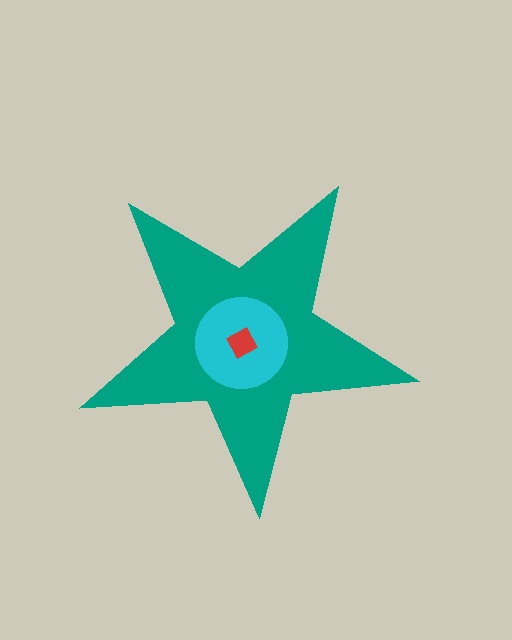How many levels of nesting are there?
3.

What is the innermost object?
The red square.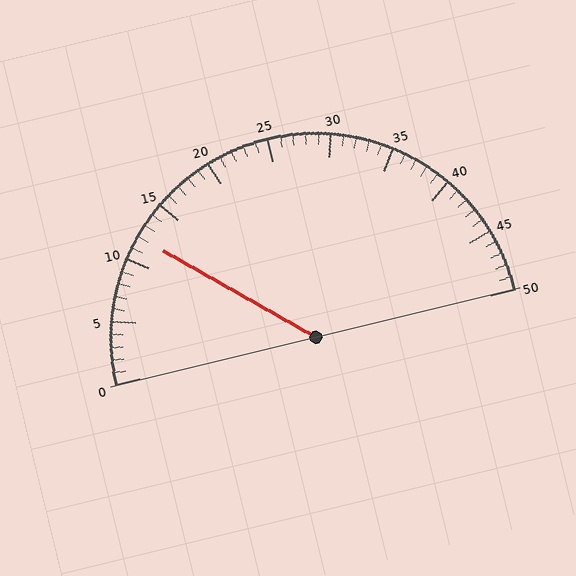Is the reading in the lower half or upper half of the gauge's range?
The reading is in the lower half of the range (0 to 50).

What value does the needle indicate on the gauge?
The needle indicates approximately 12.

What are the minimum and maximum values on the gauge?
The gauge ranges from 0 to 50.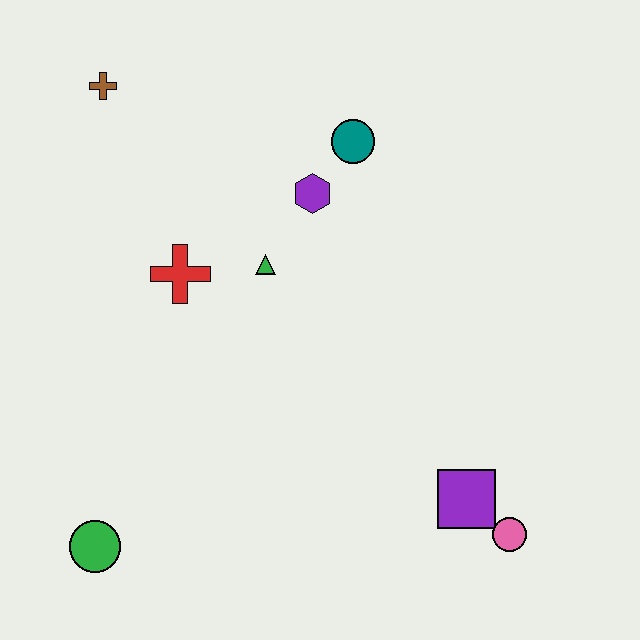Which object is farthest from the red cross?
The pink circle is farthest from the red cross.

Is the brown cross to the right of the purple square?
No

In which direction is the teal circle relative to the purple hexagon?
The teal circle is above the purple hexagon.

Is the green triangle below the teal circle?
Yes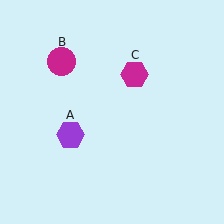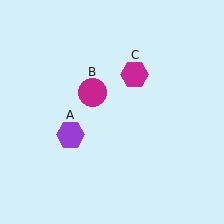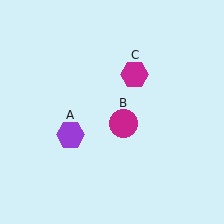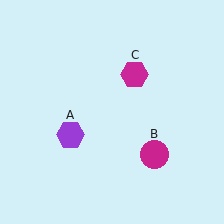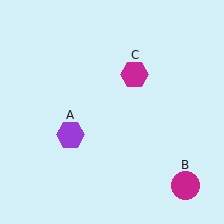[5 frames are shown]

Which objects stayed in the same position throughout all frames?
Purple hexagon (object A) and magenta hexagon (object C) remained stationary.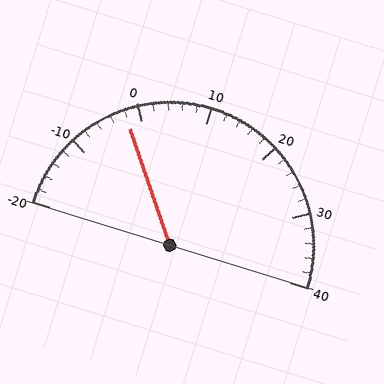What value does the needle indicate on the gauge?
The needle indicates approximately -2.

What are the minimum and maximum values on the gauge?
The gauge ranges from -20 to 40.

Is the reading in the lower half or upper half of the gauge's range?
The reading is in the lower half of the range (-20 to 40).